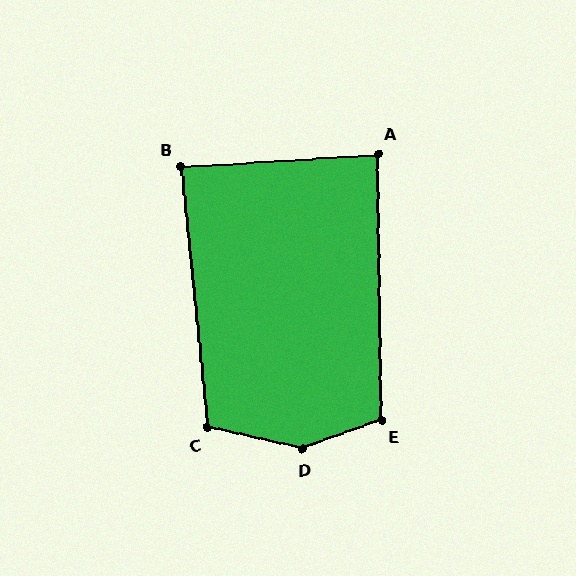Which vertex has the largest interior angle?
D, at approximately 147 degrees.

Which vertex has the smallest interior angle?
A, at approximately 87 degrees.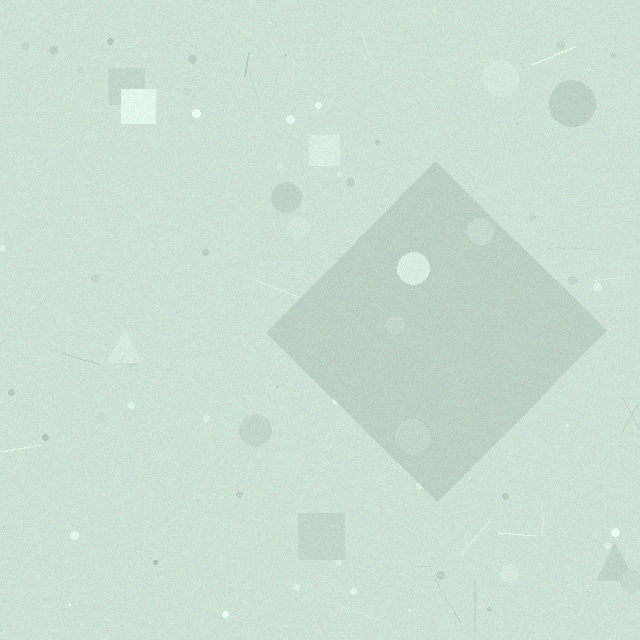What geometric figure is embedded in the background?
A diamond is embedded in the background.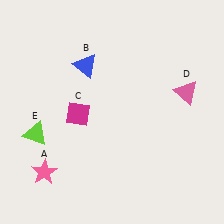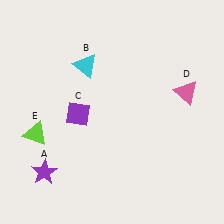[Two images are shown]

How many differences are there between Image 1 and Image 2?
There are 3 differences between the two images.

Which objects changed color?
A changed from pink to purple. B changed from blue to cyan. C changed from magenta to purple.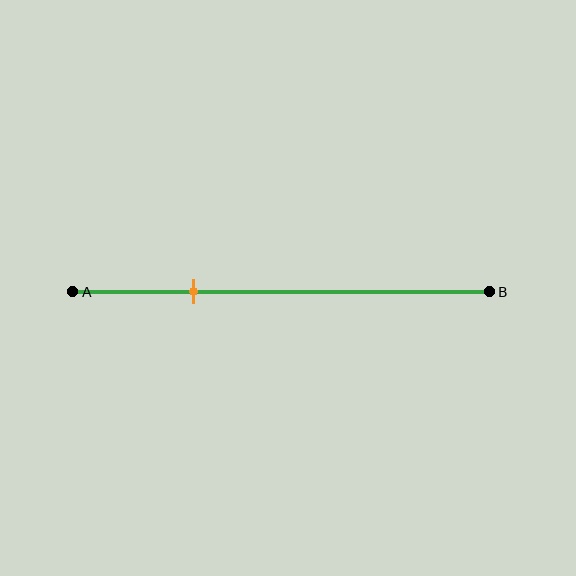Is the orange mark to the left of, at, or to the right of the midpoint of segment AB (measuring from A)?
The orange mark is to the left of the midpoint of segment AB.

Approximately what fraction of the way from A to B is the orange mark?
The orange mark is approximately 30% of the way from A to B.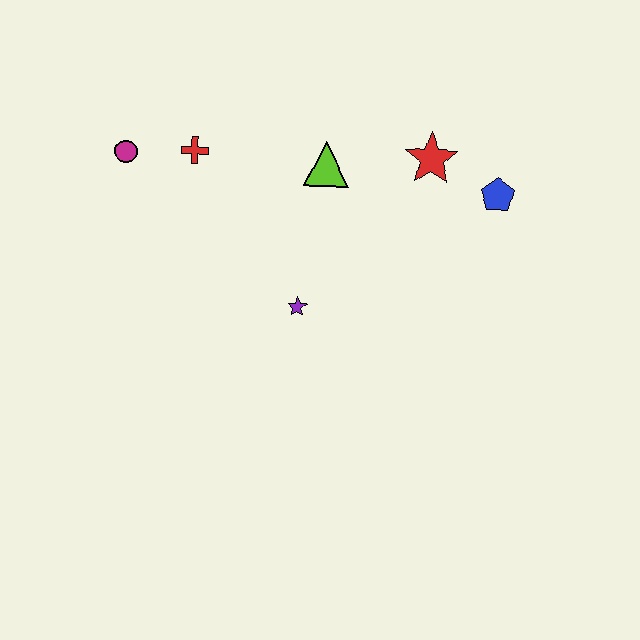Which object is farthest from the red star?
The magenta circle is farthest from the red star.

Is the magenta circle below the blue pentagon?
No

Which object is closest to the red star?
The blue pentagon is closest to the red star.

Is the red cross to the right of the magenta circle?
Yes